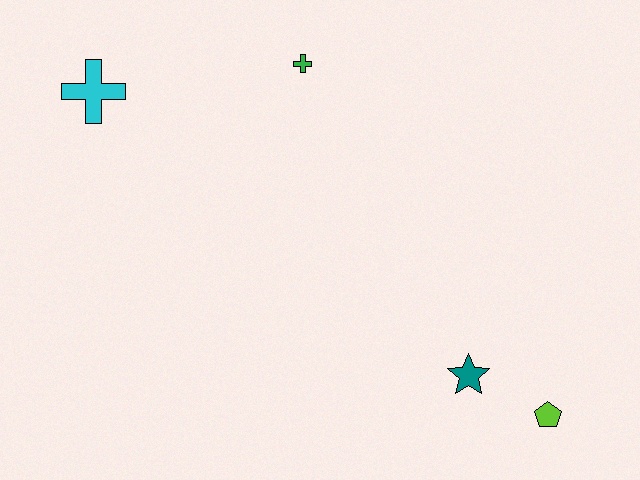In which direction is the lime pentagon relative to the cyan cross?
The lime pentagon is to the right of the cyan cross.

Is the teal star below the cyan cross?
Yes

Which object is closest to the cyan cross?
The green cross is closest to the cyan cross.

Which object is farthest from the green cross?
The lime pentagon is farthest from the green cross.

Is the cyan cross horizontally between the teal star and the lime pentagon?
No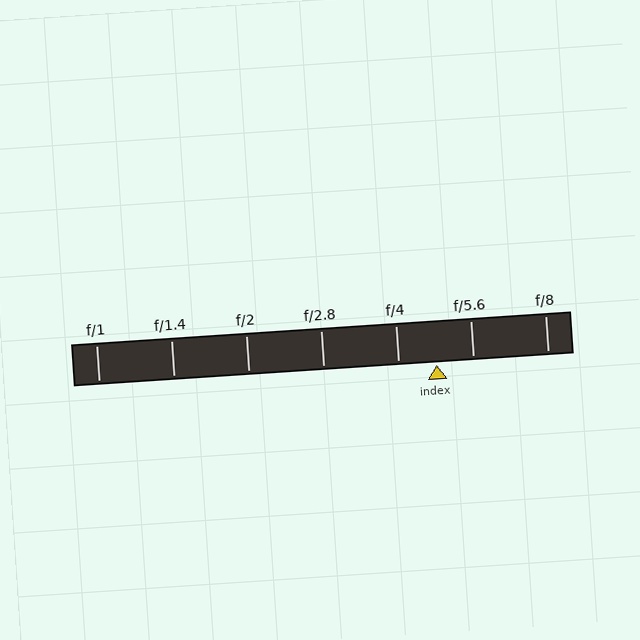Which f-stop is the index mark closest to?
The index mark is closest to f/5.6.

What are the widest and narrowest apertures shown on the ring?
The widest aperture shown is f/1 and the narrowest is f/8.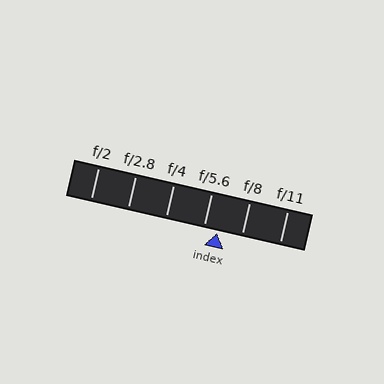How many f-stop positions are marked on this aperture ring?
There are 6 f-stop positions marked.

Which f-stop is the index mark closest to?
The index mark is closest to f/5.6.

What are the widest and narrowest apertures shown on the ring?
The widest aperture shown is f/2 and the narrowest is f/11.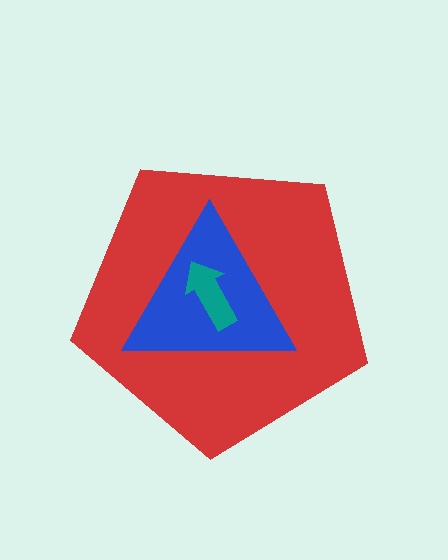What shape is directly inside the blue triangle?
The teal arrow.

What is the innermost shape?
The teal arrow.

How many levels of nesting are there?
3.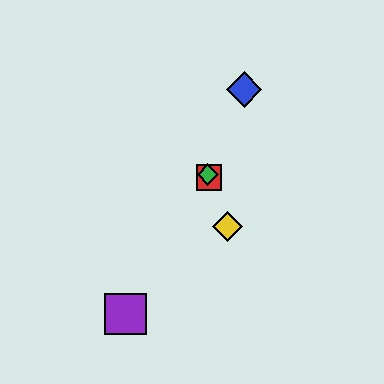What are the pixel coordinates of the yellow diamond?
The yellow diamond is at (228, 226).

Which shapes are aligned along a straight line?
The red square, the green diamond, the yellow diamond are aligned along a straight line.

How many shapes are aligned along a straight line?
3 shapes (the red square, the green diamond, the yellow diamond) are aligned along a straight line.